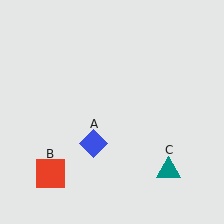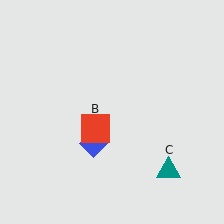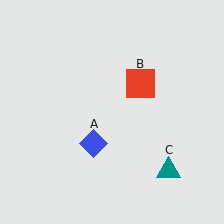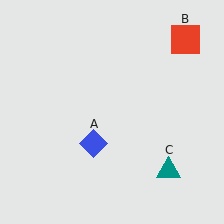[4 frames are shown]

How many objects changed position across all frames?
1 object changed position: red square (object B).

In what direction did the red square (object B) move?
The red square (object B) moved up and to the right.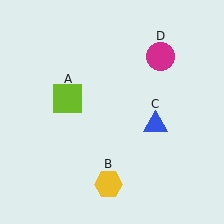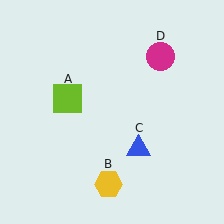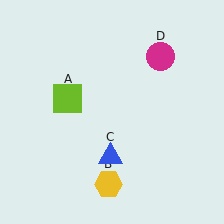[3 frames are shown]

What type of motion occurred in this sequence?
The blue triangle (object C) rotated clockwise around the center of the scene.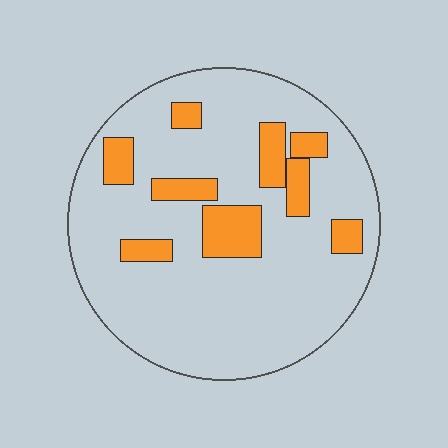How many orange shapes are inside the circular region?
9.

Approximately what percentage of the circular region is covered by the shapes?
Approximately 20%.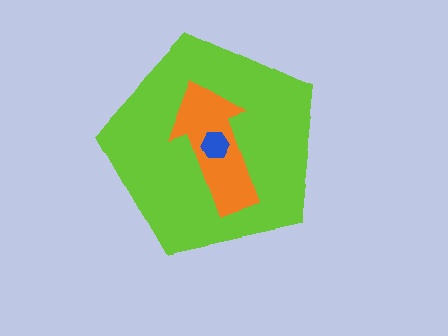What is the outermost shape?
The lime pentagon.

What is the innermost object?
The blue hexagon.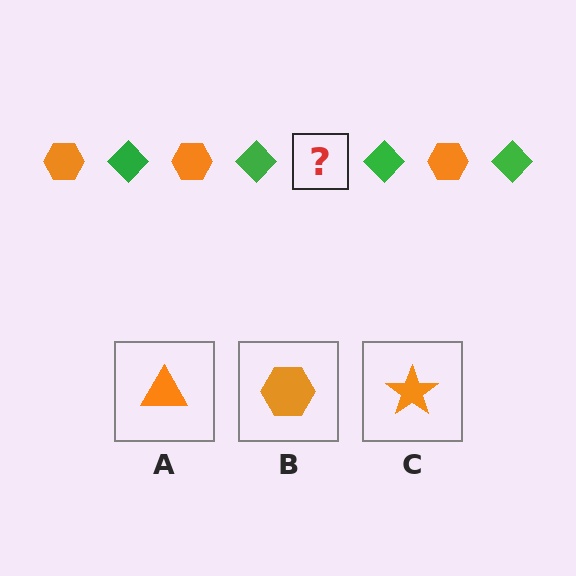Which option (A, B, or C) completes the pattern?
B.